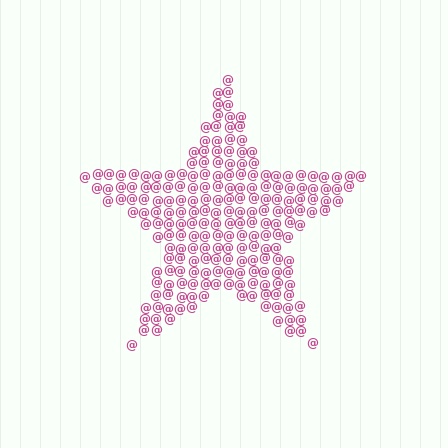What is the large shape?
The large shape is a star.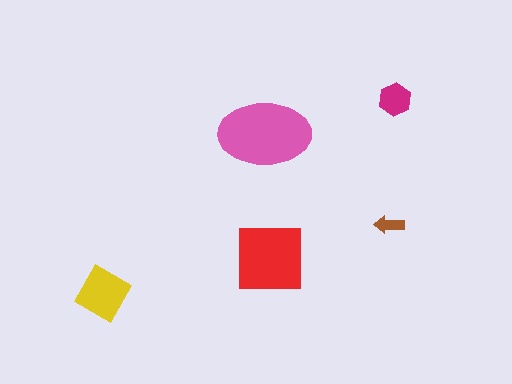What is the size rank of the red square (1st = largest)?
2nd.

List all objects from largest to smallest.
The pink ellipse, the red square, the yellow diamond, the magenta hexagon, the brown arrow.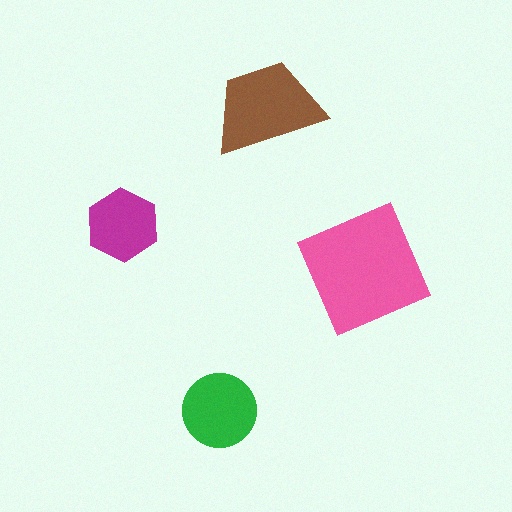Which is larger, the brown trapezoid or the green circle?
The brown trapezoid.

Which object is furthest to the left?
The magenta hexagon is leftmost.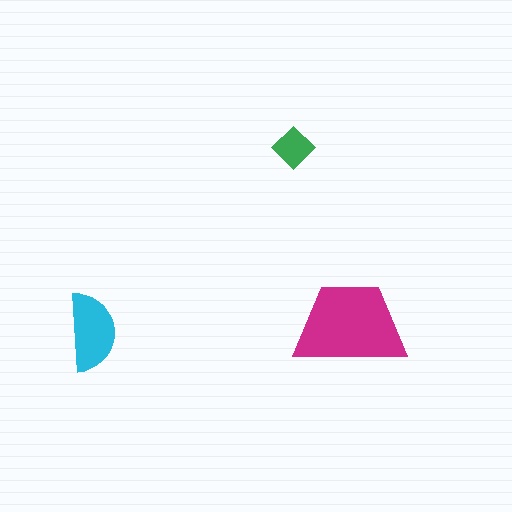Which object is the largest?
The magenta trapezoid.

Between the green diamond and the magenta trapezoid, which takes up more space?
The magenta trapezoid.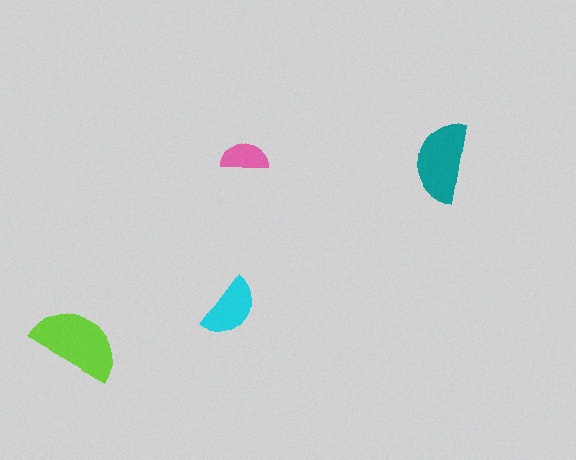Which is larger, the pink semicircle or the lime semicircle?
The lime one.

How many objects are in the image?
There are 4 objects in the image.